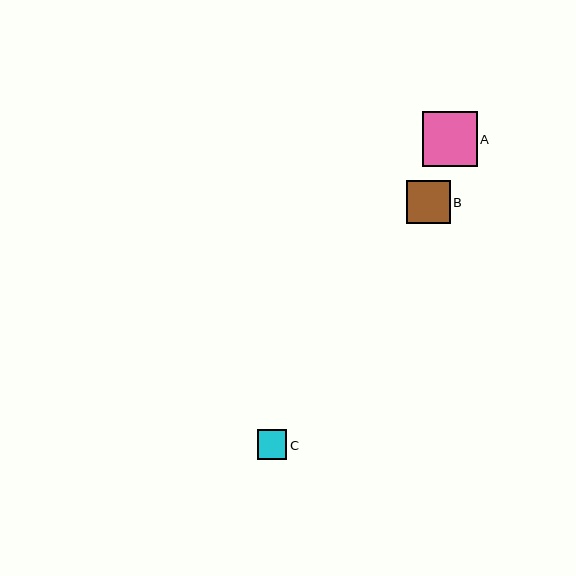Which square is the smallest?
Square C is the smallest with a size of approximately 29 pixels.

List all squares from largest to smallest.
From largest to smallest: A, B, C.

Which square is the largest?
Square A is the largest with a size of approximately 54 pixels.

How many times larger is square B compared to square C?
Square B is approximately 1.5 times the size of square C.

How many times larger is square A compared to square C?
Square A is approximately 1.9 times the size of square C.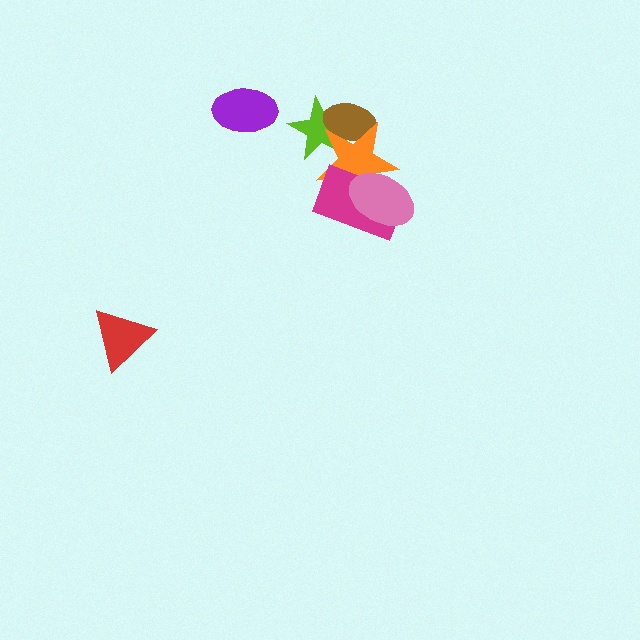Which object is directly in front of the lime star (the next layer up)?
The brown ellipse is directly in front of the lime star.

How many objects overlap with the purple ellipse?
0 objects overlap with the purple ellipse.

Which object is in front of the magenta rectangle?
The pink ellipse is in front of the magenta rectangle.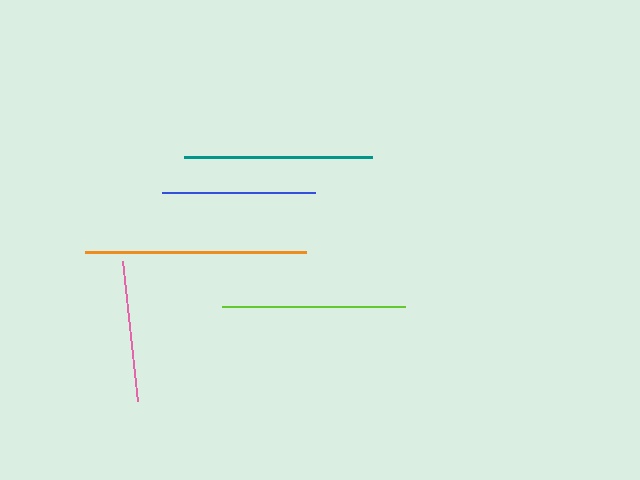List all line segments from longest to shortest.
From longest to shortest: orange, teal, lime, blue, pink.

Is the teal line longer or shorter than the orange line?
The orange line is longer than the teal line.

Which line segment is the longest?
The orange line is the longest at approximately 221 pixels.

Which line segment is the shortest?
The pink line is the shortest at approximately 141 pixels.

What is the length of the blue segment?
The blue segment is approximately 153 pixels long.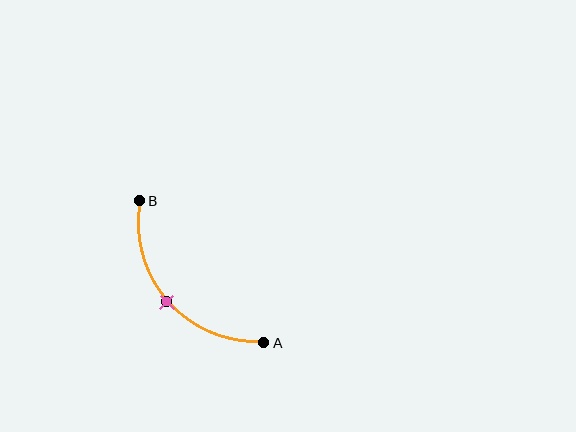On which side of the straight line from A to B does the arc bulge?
The arc bulges below and to the left of the straight line connecting A and B.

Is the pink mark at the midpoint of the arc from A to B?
Yes. The pink mark lies on the arc at equal arc-length from both A and B — it is the arc midpoint.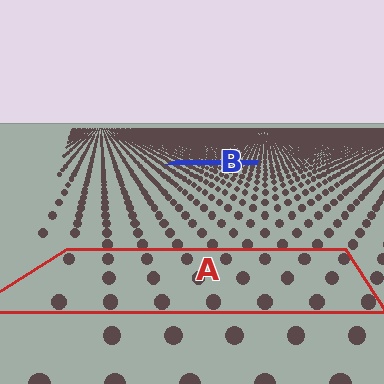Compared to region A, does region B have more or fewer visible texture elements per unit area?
Region B has more texture elements per unit area — they are packed more densely because it is farther away.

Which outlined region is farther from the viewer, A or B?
Region B is farther from the viewer — the texture elements inside it appear smaller and more densely packed.